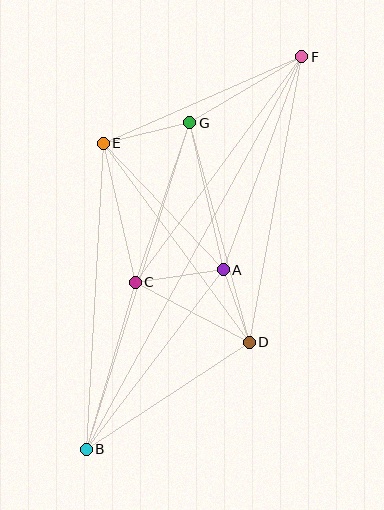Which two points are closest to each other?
Points A and D are closest to each other.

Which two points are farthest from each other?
Points B and F are farthest from each other.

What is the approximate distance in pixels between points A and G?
The distance between A and G is approximately 151 pixels.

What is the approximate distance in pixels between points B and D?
The distance between B and D is approximately 195 pixels.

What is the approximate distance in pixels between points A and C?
The distance between A and C is approximately 89 pixels.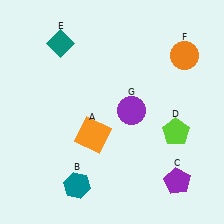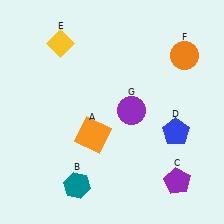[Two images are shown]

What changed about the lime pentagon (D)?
In Image 1, D is lime. In Image 2, it changed to blue.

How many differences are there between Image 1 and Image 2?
There are 2 differences between the two images.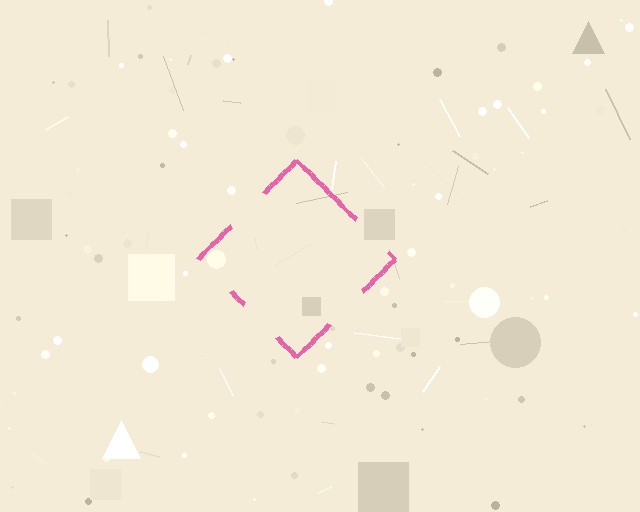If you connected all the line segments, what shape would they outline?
They would outline a diamond.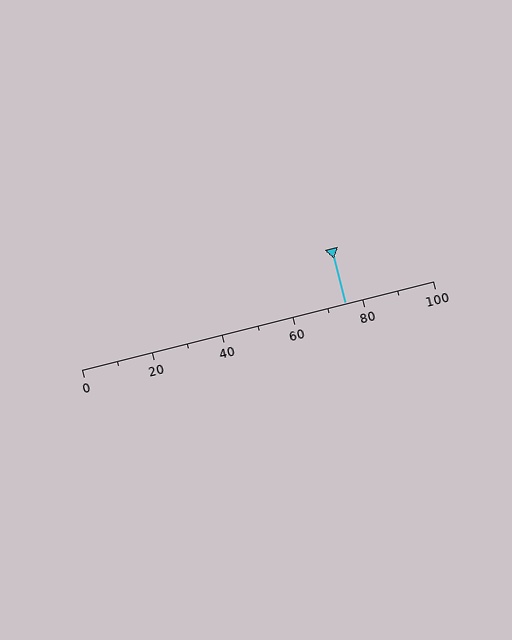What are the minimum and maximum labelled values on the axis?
The axis runs from 0 to 100.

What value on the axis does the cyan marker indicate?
The marker indicates approximately 75.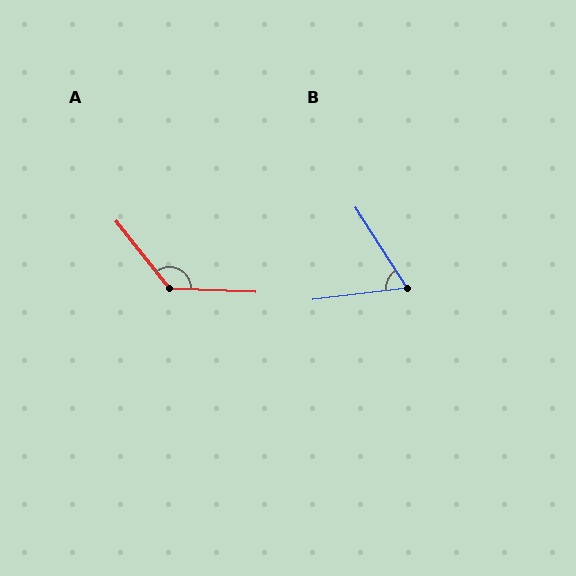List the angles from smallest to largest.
B (64°), A (130°).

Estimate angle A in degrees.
Approximately 130 degrees.